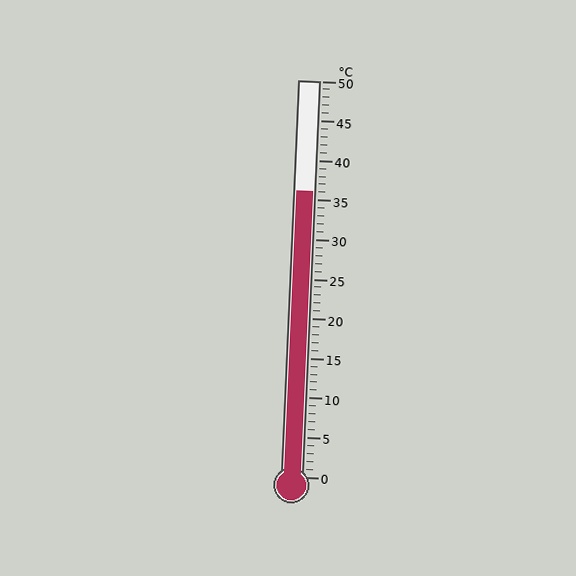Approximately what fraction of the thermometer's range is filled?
The thermometer is filled to approximately 70% of its range.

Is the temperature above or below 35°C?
The temperature is above 35°C.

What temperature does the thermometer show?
The thermometer shows approximately 36°C.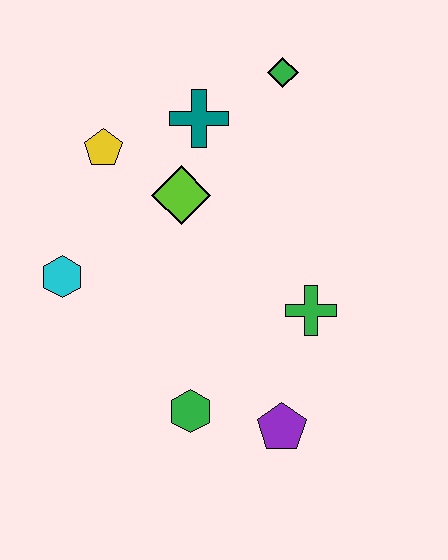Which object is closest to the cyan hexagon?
The yellow pentagon is closest to the cyan hexagon.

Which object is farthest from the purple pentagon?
The green diamond is farthest from the purple pentagon.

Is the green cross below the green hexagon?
No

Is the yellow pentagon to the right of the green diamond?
No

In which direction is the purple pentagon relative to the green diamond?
The purple pentagon is below the green diamond.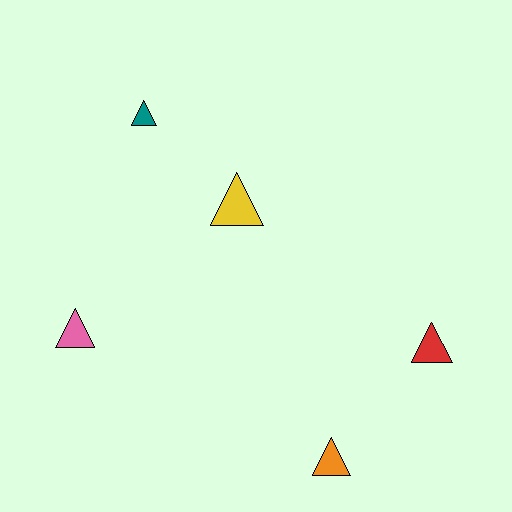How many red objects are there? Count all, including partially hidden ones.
There is 1 red object.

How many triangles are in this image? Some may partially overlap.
There are 5 triangles.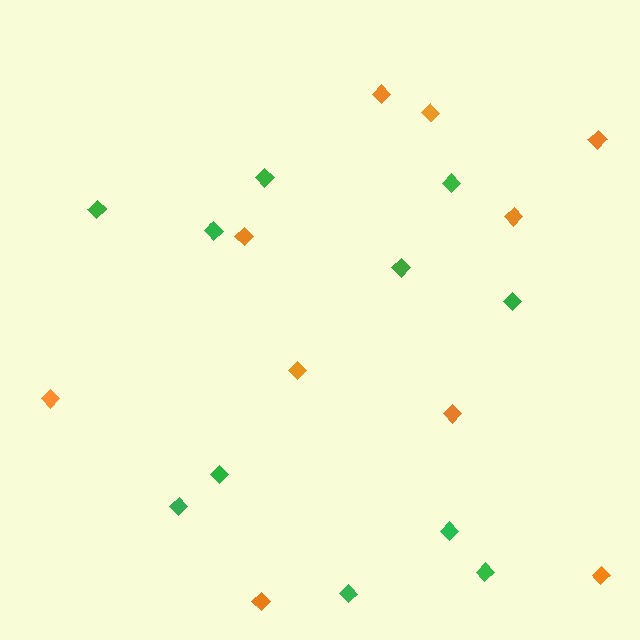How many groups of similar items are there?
There are 2 groups: one group of orange diamonds (10) and one group of green diamonds (11).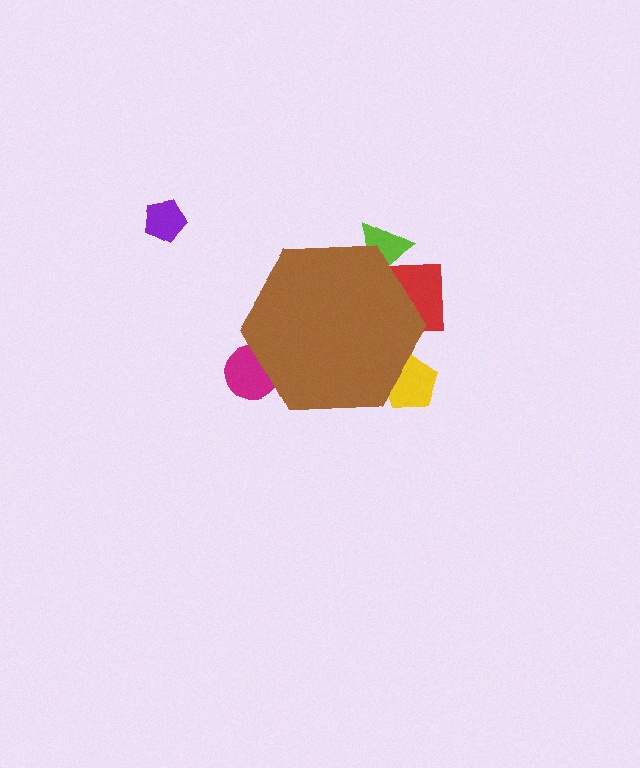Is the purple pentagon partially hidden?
No, the purple pentagon is fully visible.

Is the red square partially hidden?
Yes, the red square is partially hidden behind the brown hexagon.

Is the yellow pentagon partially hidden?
Yes, the yellow pentagon is partially hidden behind the brown hexagon.